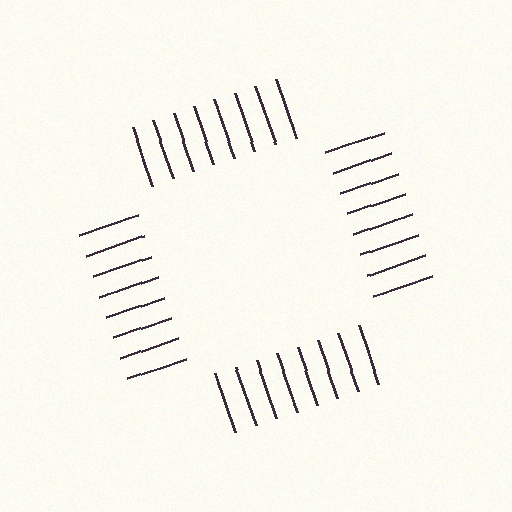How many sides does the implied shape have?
4 sides — the line-ends trace a square.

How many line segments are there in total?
32 — 8 along each of the 4 edges.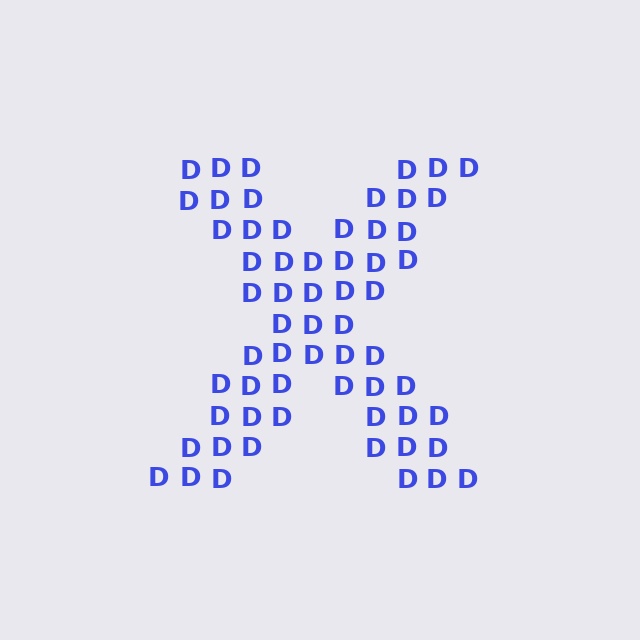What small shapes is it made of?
It is made of small letter D's.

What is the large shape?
The large shape is the letter X.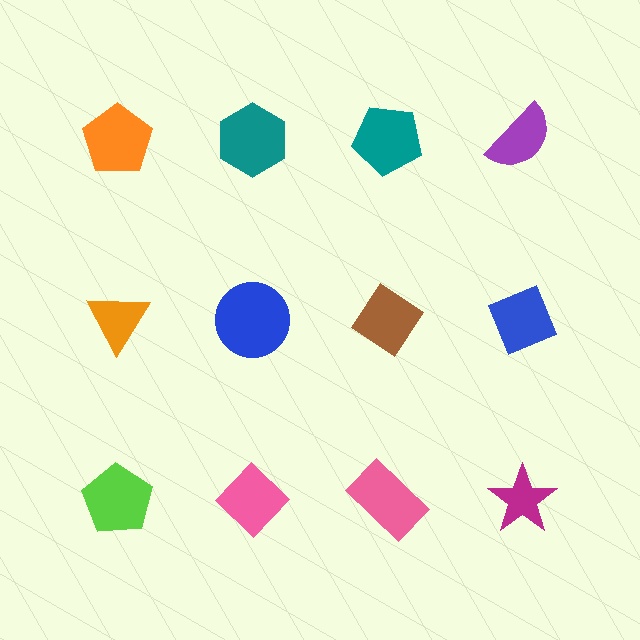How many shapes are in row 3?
4 shapes.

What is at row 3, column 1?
A lime pentagon.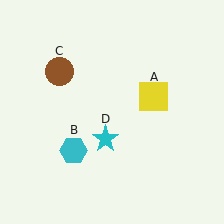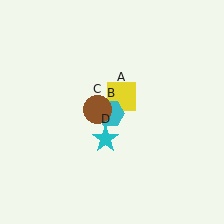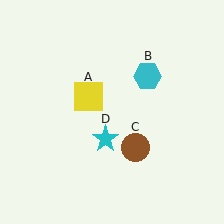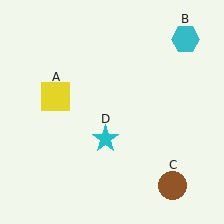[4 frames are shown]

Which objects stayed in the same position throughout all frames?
Cyan star (object D) remained stationary.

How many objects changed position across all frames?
3 objects changed position: yellow square (object A), cyan hexagon (object B), brown circle (object C).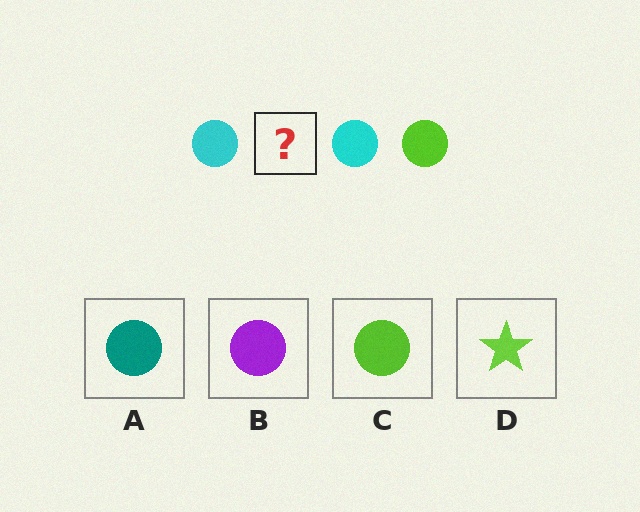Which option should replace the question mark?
Option C.